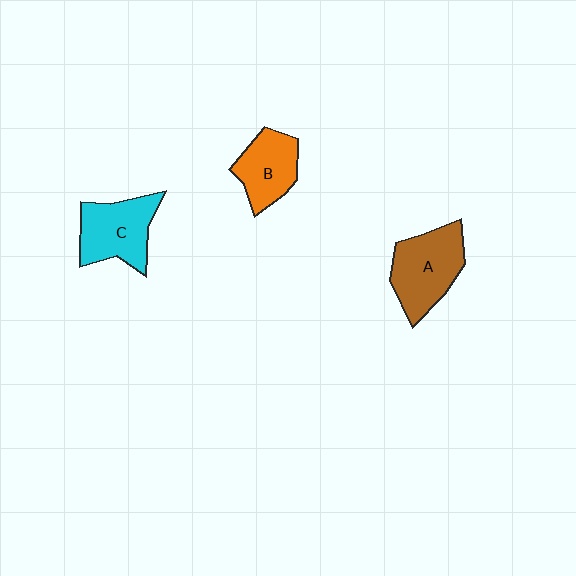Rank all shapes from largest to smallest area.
From largest to smallest: A (brown), C (cyan), B (orange).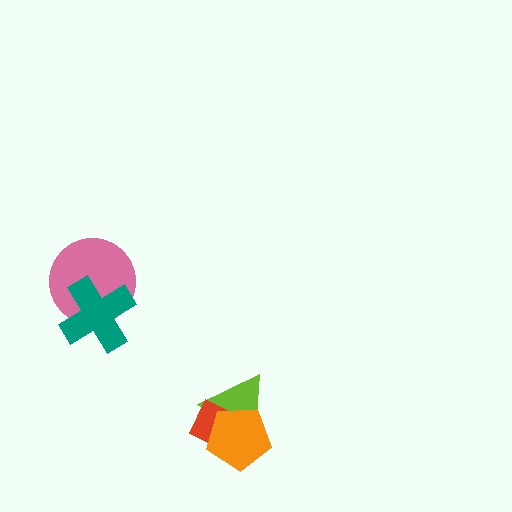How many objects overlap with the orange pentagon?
2 objects overlap with the orange pentagon.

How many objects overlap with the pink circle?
1 object overlaps with the pink circle.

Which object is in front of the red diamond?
The orange pentagon is in front of the red diamond.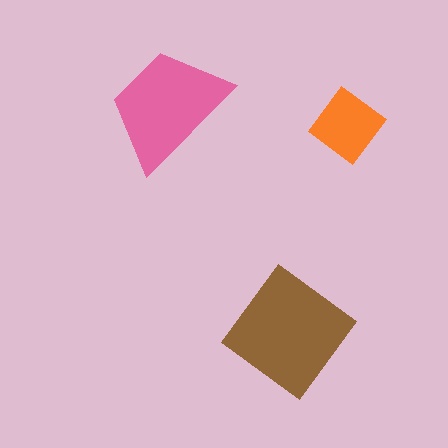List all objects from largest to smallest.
The brown diamond, the pink trapezoid, the orange diamond.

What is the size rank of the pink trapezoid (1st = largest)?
2nd.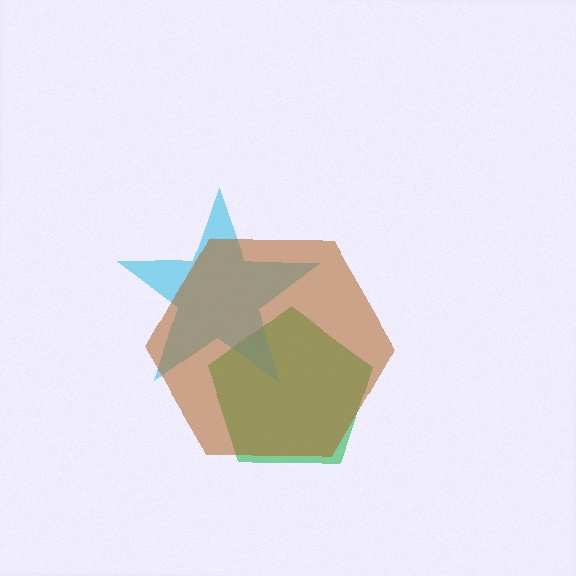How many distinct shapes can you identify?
There are 3 distinct shapes: a green pentagon, a cyan star, a brown hexagon.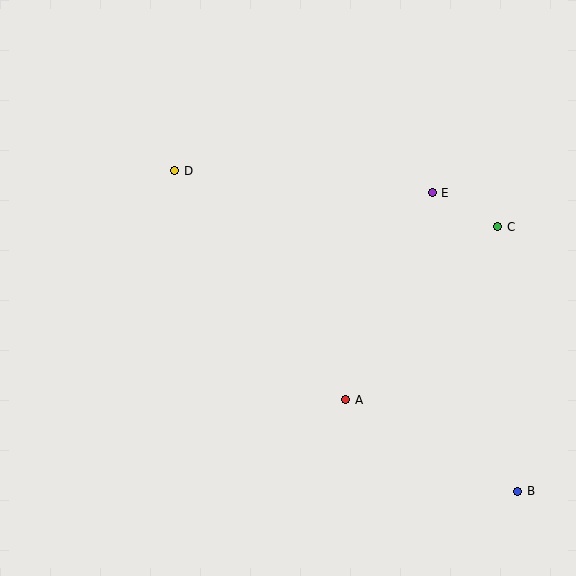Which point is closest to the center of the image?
Point A at (346, 400) is closest to the center.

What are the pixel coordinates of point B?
Point B is at (518, 491).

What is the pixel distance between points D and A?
The distance between D and A is 286 pixels.